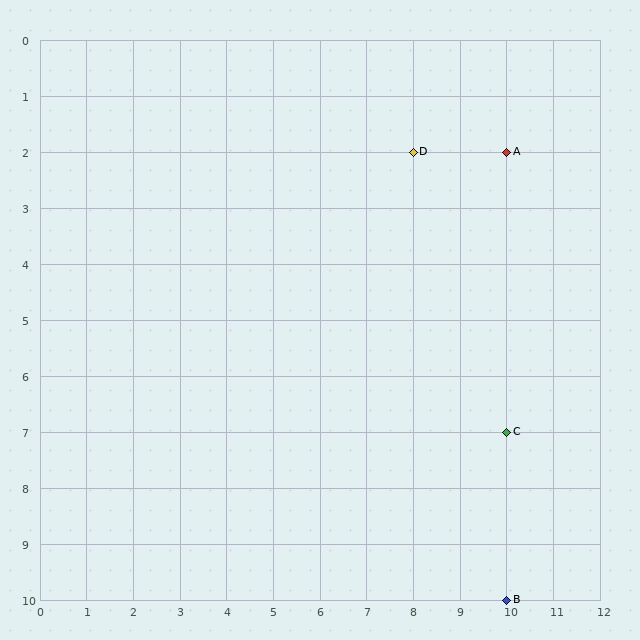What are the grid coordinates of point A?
Point A is at grid coordinates (10, 2).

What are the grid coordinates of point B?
Point B is at grid coordinates (10, 10).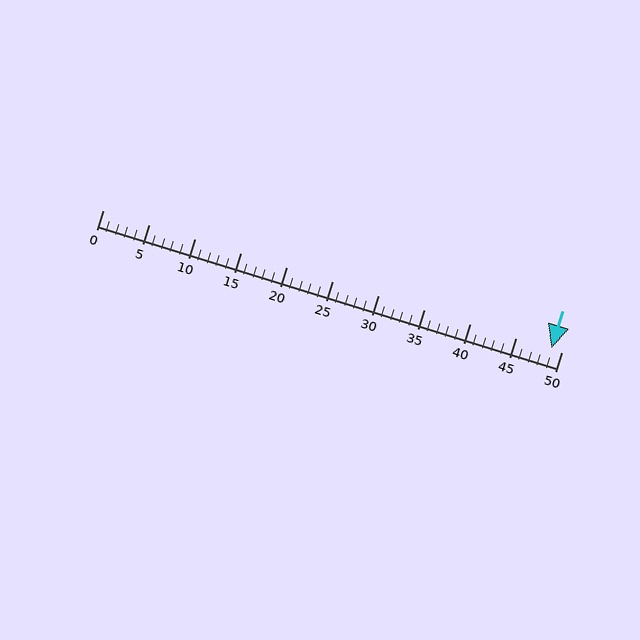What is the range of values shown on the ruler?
The ruler shows values from 0 to 50.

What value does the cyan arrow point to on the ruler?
The cyan arrow points to approximately 49.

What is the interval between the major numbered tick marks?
The major tick marks are spaced 5 units apart.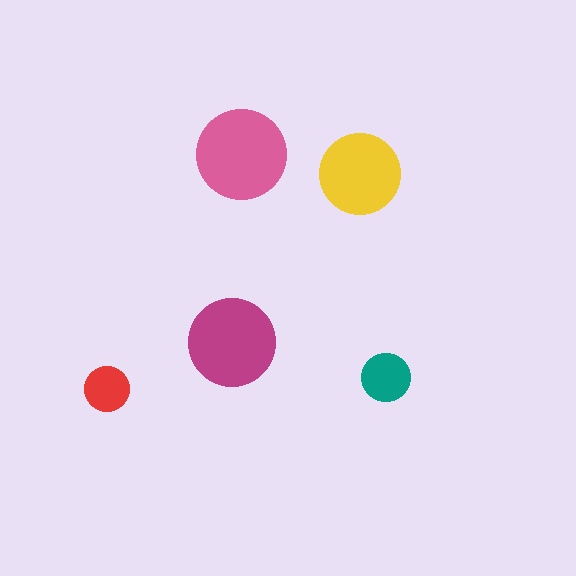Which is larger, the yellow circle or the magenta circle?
The magenta one.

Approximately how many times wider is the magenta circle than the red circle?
About 2 times wider.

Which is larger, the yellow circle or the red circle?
The yellow one.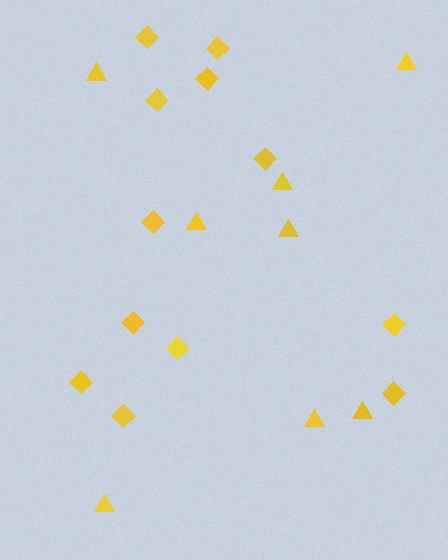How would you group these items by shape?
There are 2 groups: one group of diamonds (12) and one group of triangles (8).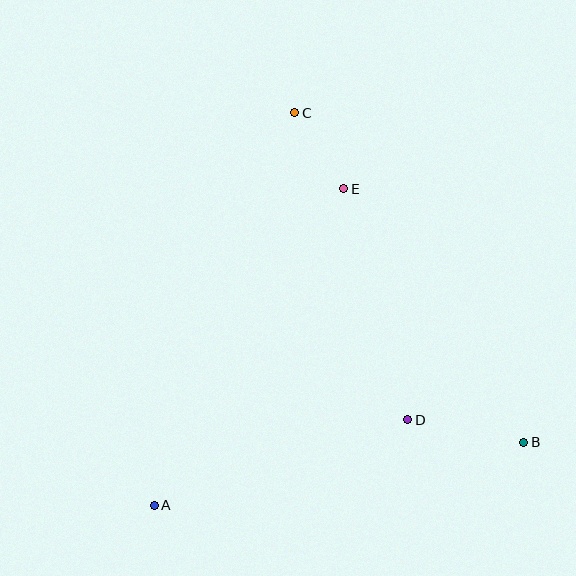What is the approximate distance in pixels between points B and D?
The distance between B and D is approximately 118 pixels.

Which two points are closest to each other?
Points C and E are closest to each other.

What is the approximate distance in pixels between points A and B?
The distance between A and B is approximately 375 pixels.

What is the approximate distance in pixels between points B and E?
The distance between B and E is approximately 311 pixels.